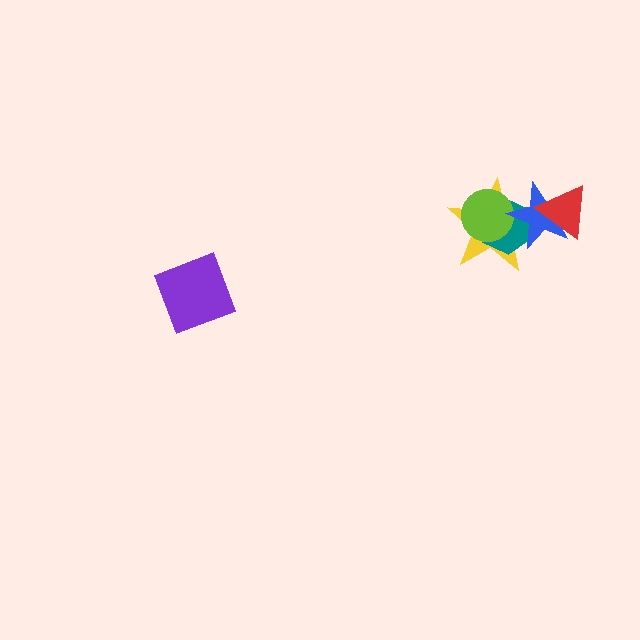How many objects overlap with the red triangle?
1 object overlaps with the red triangle.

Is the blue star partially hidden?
Yes, it is partially covered by another shape.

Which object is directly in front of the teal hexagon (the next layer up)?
The lime circle is directly in front of the teal hexagon.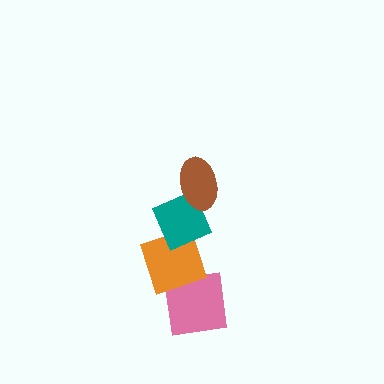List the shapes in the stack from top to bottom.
From top to bottom: the brown ellipse, the teal diamond, the orange diamond, the pink square.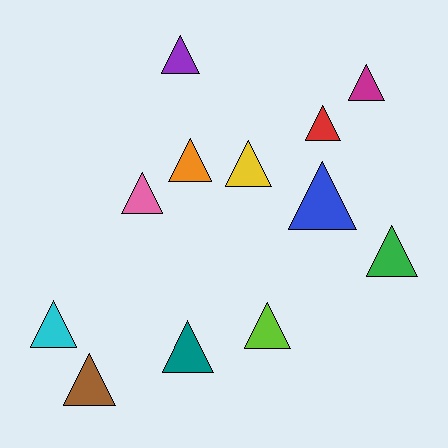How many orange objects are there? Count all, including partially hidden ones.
There is 1 orange object.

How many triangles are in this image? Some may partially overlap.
There are 12 triangles.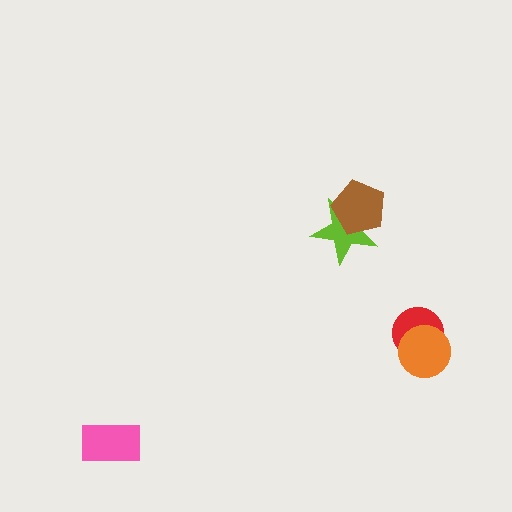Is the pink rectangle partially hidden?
No, no other shape covers it.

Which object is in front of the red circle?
The orange circle is in front of the red circle.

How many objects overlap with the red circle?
1 object overlaps with the red circle.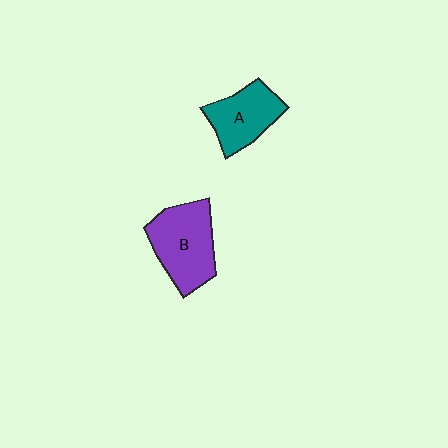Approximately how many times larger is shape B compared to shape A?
Approximately 1.3 times.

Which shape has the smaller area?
Shape A (teal).